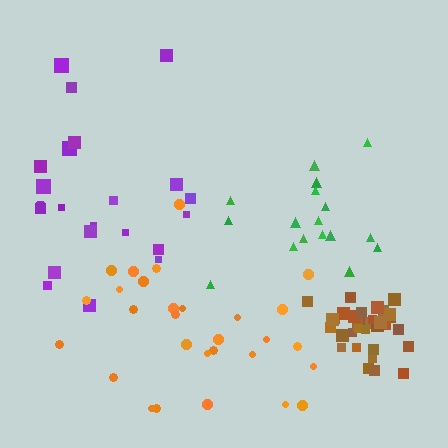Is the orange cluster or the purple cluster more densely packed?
Orange.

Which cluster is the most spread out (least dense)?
Purple.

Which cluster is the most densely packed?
Brown.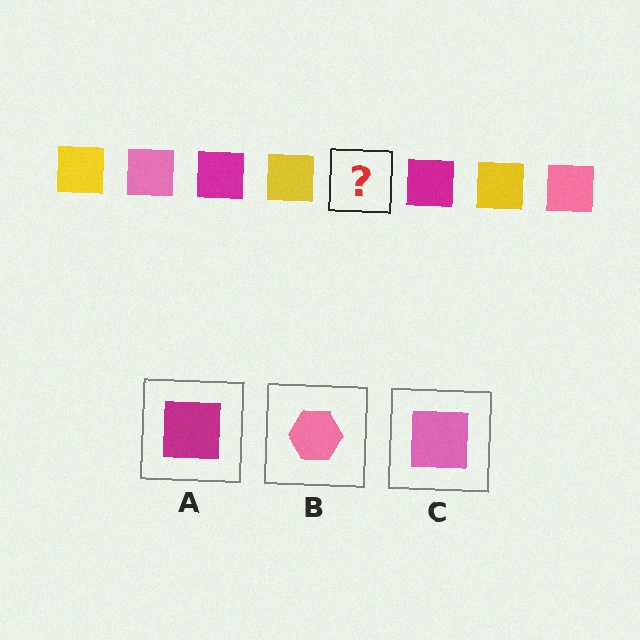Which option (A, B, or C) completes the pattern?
C.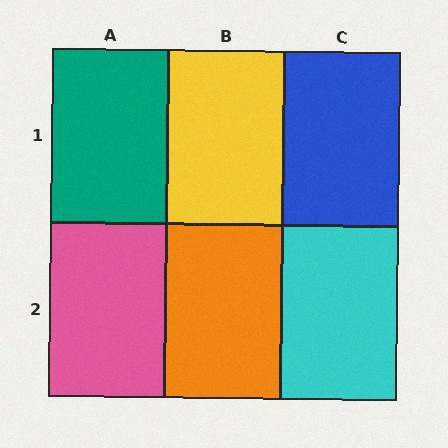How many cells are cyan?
1 cell is cyan.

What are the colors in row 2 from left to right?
Pink, orange, cyan.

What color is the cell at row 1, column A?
Teal.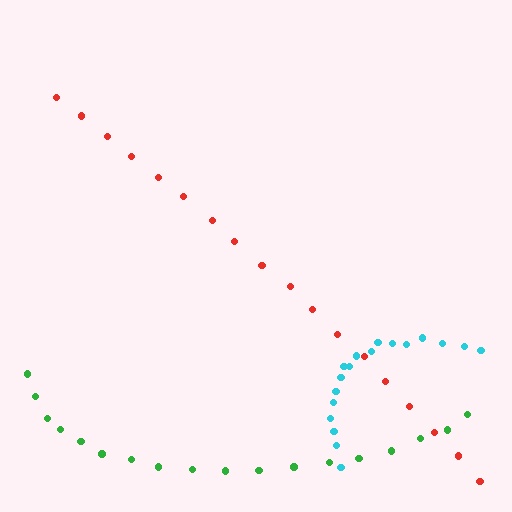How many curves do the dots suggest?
There are 3 distinct paths.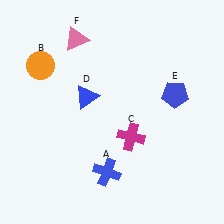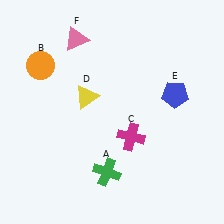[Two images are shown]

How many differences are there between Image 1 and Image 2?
There are 2 differences between the two images.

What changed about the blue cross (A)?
In Image 1, A is blue. In Image 2, it changed to green.